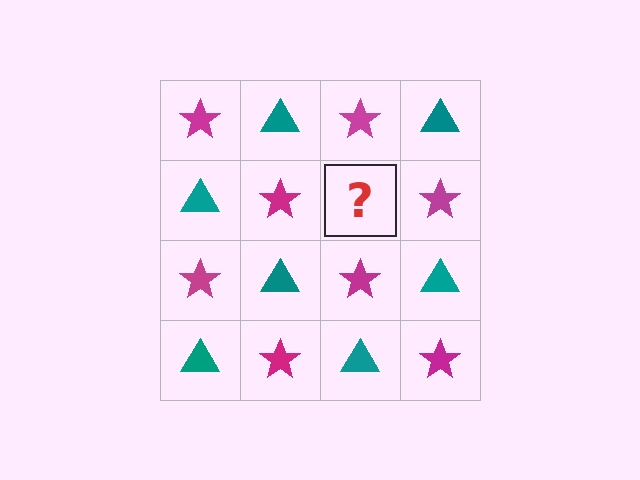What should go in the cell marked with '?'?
The missing cell should contain a teal triangle.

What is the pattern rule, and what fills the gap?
The rule is that it alternates magenta star and teal triangle in a checkerboard pattern. The gap should be filled with a teal triangle.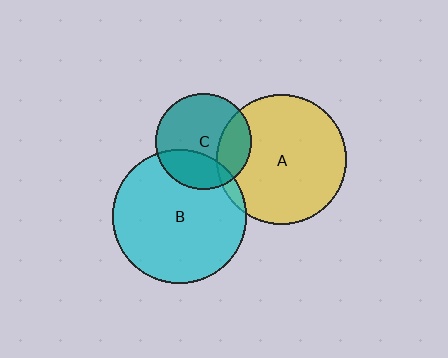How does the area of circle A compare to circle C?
Approximately 1.8 times.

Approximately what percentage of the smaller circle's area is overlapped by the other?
Approximately 30%.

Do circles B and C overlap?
Yes.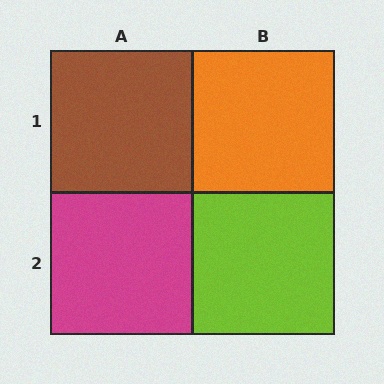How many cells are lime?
1 cell is lime.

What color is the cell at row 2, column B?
Lime.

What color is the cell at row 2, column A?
Magenta.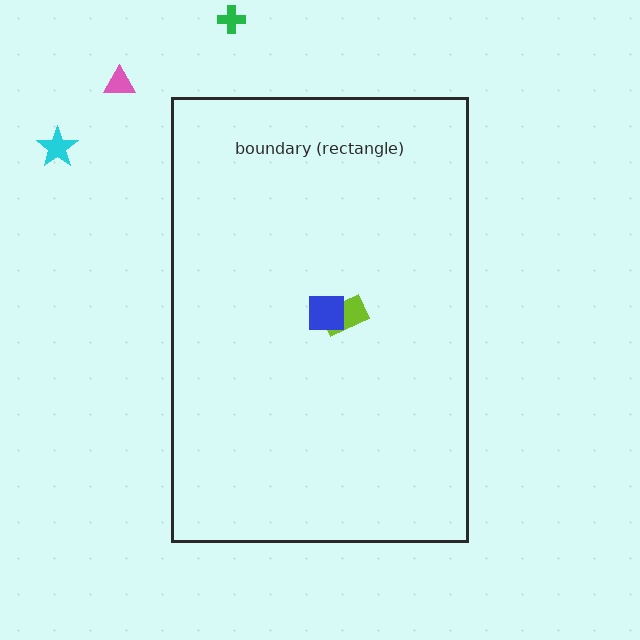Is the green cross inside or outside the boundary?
Outside.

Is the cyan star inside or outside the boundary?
Outside.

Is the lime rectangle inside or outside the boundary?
Inside.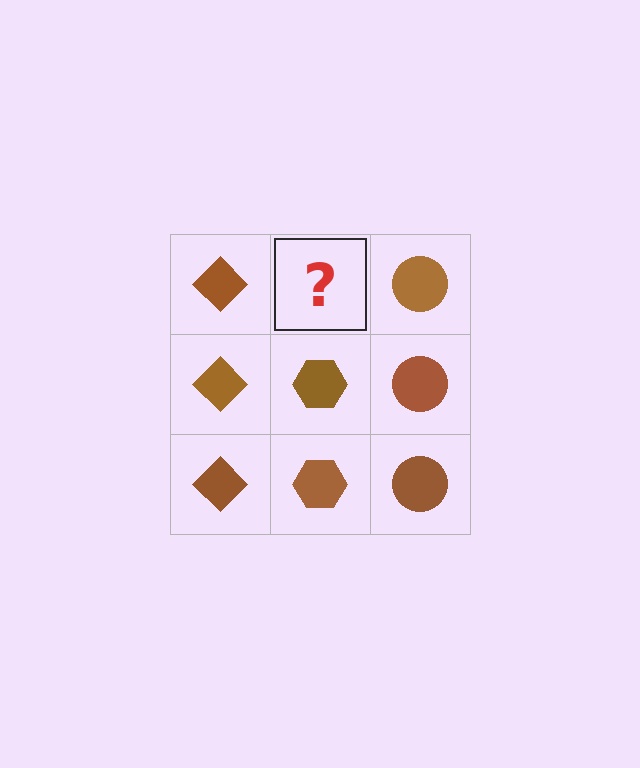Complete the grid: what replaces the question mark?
The question mark should be replaced with a brown hexagon.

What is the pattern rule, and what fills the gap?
The rule is that each column has a consistent shape. The gap should be filled with a brown hexagon.